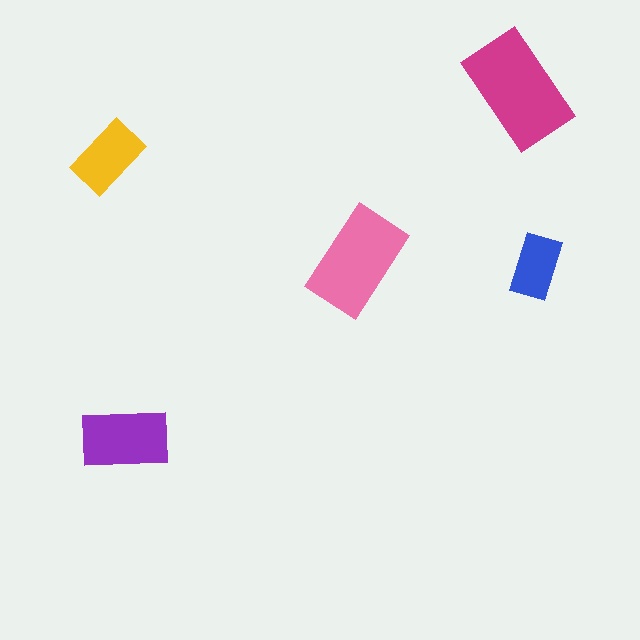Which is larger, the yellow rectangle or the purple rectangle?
The purple one.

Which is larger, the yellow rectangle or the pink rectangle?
The pink one.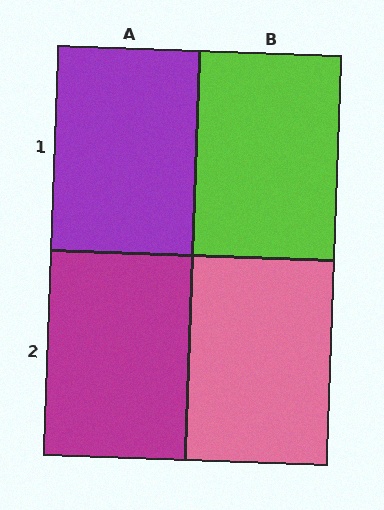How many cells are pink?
1 cell is pink.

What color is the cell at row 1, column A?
Purple.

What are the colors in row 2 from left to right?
Magenta, pink.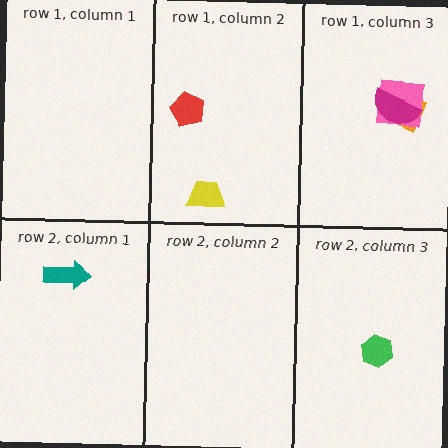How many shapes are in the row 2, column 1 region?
1.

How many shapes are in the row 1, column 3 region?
3.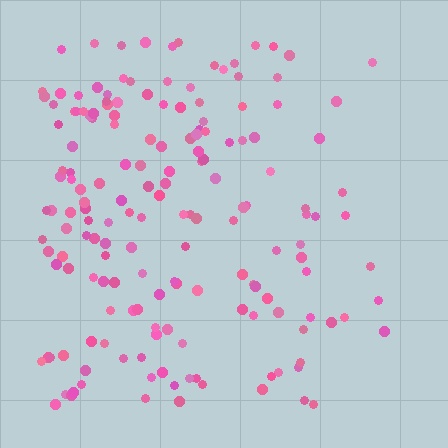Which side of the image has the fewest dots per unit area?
The right.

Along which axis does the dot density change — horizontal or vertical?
Horizontal.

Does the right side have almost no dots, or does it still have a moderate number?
Still a moderate number, just noticeably fewer than the left.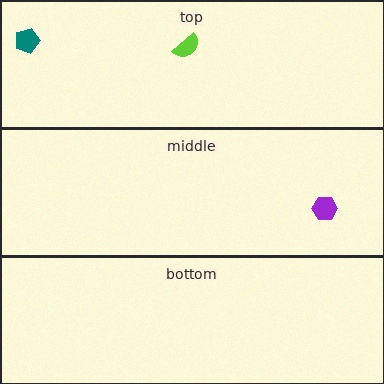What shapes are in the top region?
The lime semicircle, the teal pentagon.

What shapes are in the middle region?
The purple hexagon.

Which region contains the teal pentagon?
The top region.